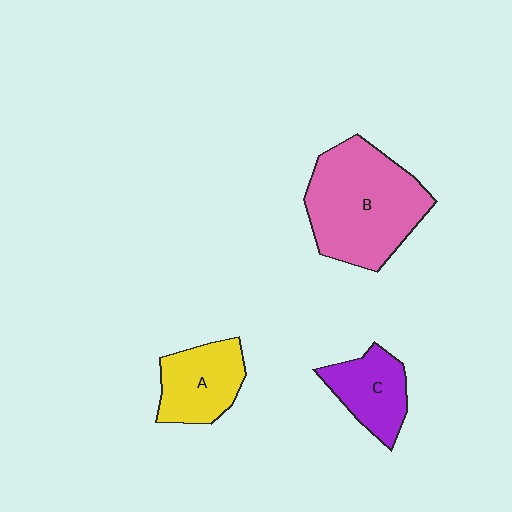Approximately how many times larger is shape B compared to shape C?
Approximately 2.1 times.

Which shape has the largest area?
Shape B (pink).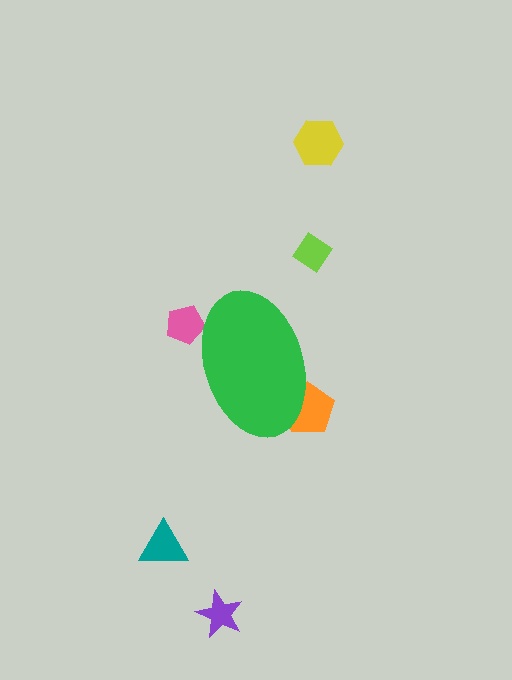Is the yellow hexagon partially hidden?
No, the yellow hexagon is fully visible.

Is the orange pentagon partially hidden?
Yes, the orange pentagon is partially hidden behind the green ellipse.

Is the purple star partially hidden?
No, the purple star is fully visible.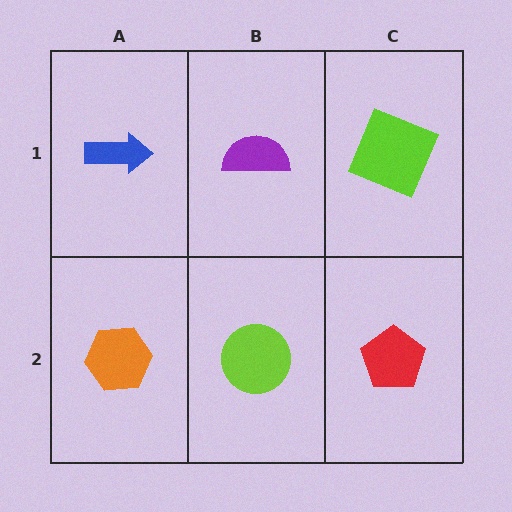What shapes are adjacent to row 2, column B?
A purple semicircle (row 1, column B), an orange hexagon (row 2, column A), a red pentagon (row 2, column C).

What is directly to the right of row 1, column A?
A purple semicircle.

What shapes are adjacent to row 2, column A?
A blue arrow (row 1, column A), a lime circle (row 2, column B).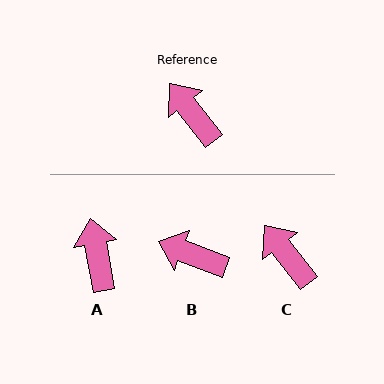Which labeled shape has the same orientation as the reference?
C.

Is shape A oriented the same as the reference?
No, it is off by about 27 degrees.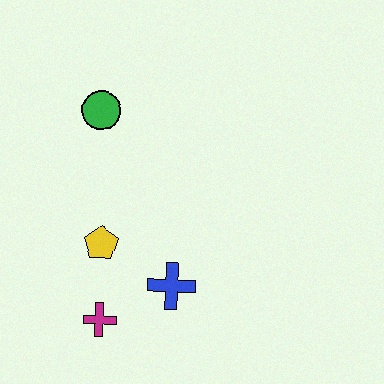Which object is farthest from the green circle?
The magenta cross is farthest from the green circle.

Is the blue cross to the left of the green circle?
No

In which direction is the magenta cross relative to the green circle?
The magenta cross is below the green circle.